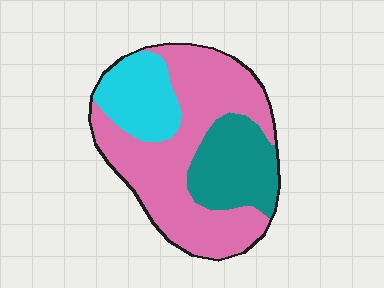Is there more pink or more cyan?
Pink.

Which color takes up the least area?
Cyan, at roughly 20%.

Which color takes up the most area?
Pink, at roughly 60%.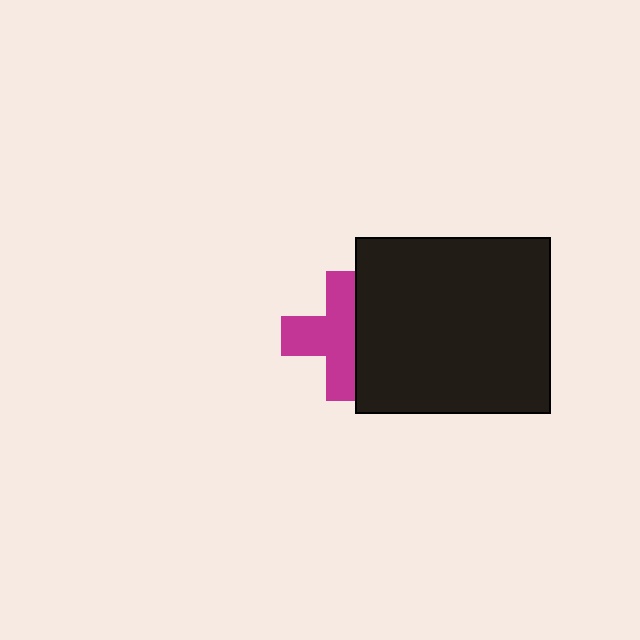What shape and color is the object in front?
The object in front is a black rectangle.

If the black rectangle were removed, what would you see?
You would see the complete magenta cross.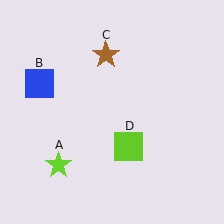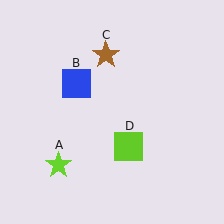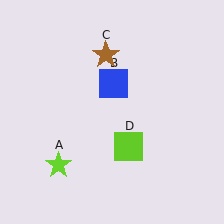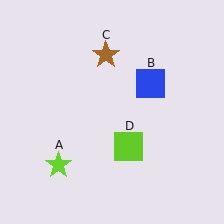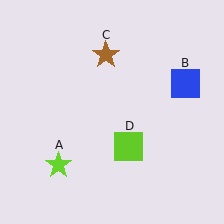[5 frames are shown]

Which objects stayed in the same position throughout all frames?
Lime star (object A) and brown star (object C) and lime square (object D) remained stationary.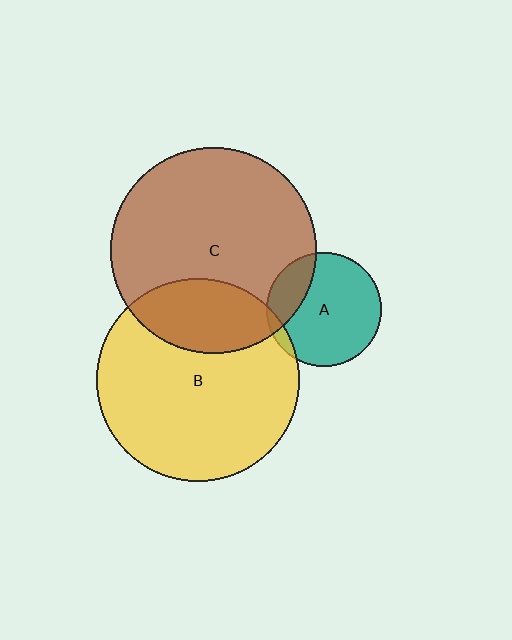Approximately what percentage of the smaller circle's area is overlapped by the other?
Approximately 25%.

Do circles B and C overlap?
Yes.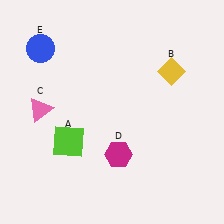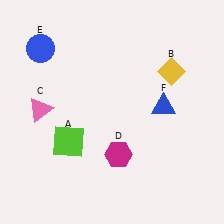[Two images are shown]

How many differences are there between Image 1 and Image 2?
There is 1 difference between the two images.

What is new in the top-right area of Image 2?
A blue triangle (F) was added in the top-right area of Image 2.